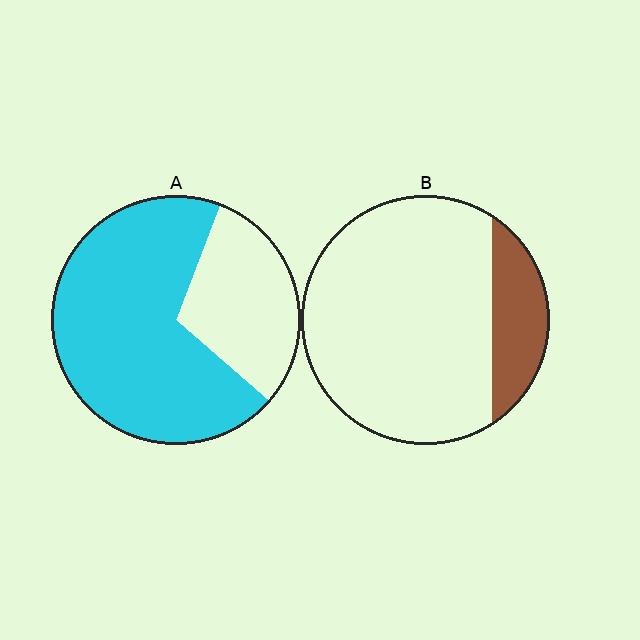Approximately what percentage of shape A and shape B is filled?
A is approximately 70% and B is approximately 20%.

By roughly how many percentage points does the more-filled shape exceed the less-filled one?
By roughly 50 percentage points (A over B).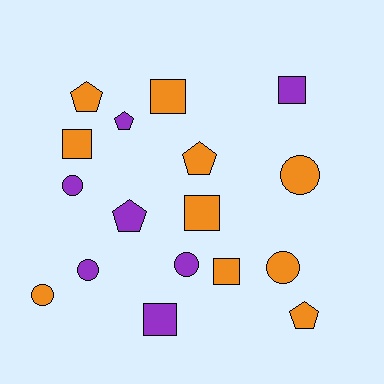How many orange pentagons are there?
There are 3 orange pentagons.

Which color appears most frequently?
Orange, with 10 objects.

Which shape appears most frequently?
Circle, with 6 objects.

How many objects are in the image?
There are 17 objects.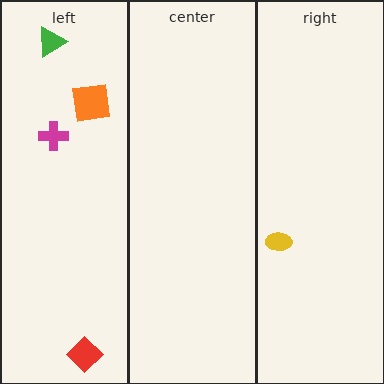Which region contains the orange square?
The left region.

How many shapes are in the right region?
1.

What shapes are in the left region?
The orange square, the green triangle, the magenta cross, the red diamond.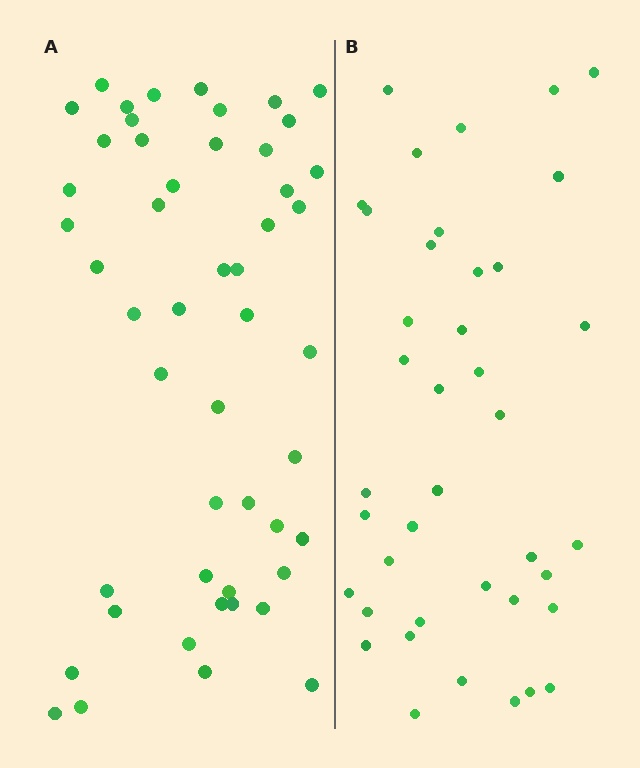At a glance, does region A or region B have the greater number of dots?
Region A (the left region) has more dots.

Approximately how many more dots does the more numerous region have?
Region A has roughly 10 or so more dots than region B.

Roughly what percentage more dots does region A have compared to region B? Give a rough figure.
About 25% more.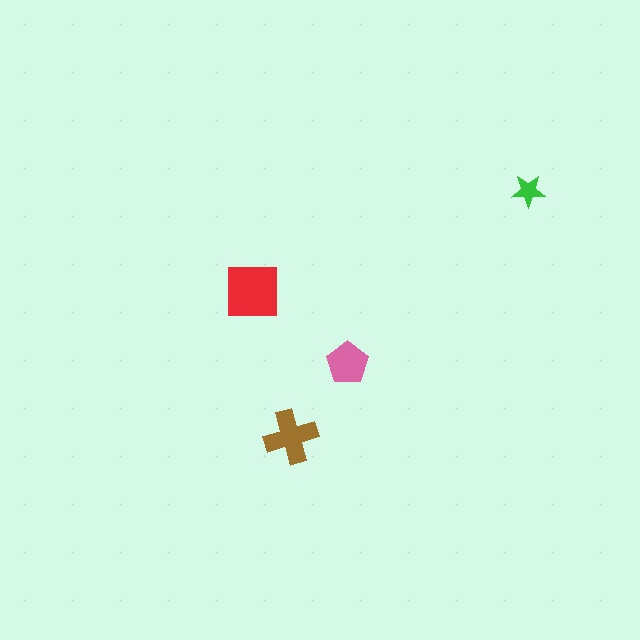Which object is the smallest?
The green star.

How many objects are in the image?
There are 4 objects in the image.